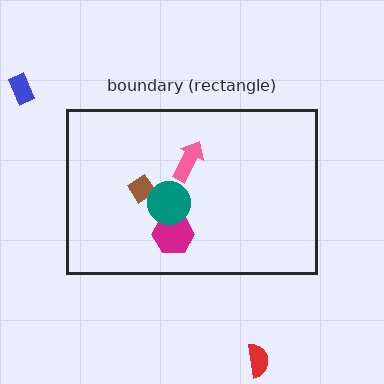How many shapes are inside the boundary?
4 inside, 2 outside.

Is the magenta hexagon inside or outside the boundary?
Inside.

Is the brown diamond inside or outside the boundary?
Inside.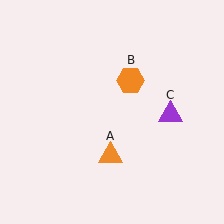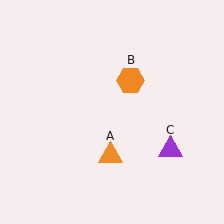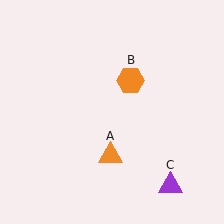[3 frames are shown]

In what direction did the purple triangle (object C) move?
The purple triangle (object C) moved down.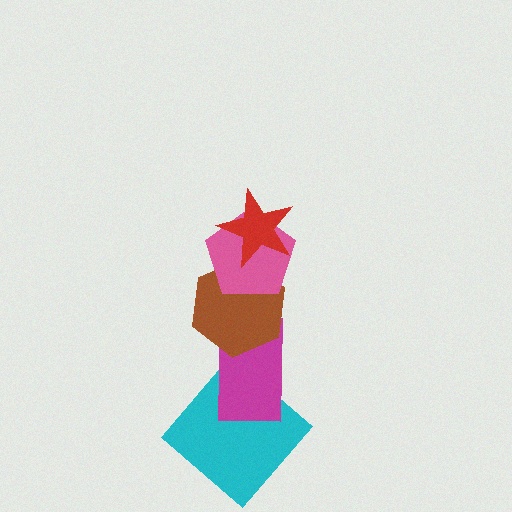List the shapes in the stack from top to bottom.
From top to bottom: the red star, the pink pentagon, the brown hexagon, the magenta rectangle, the cyan diamond.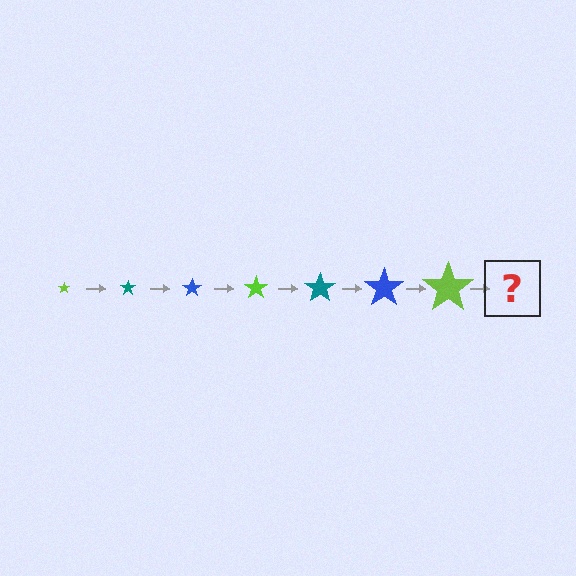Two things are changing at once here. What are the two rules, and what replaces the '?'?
The two rules are that the star grows larger each step and the color cycles through lime, teal, and blue. The '?' should be a teal star, larger than the previous one.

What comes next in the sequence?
The next element should be a teal star, larger than the previous one.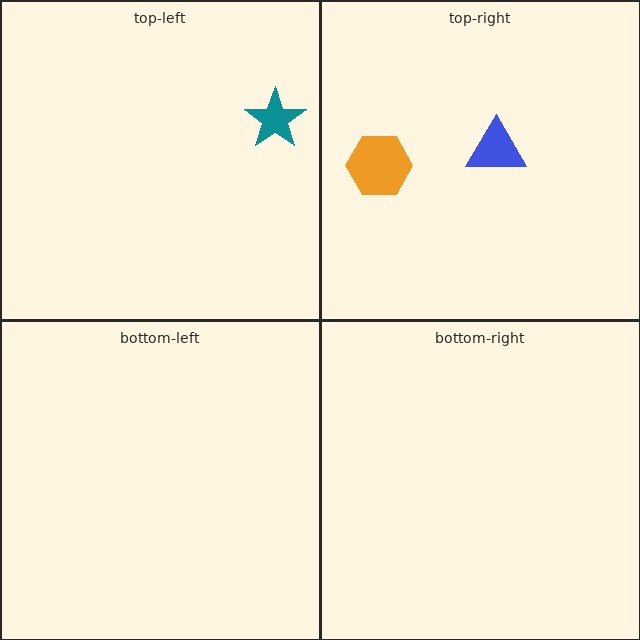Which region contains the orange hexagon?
The top-right region.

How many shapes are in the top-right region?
2.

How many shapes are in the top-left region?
1.